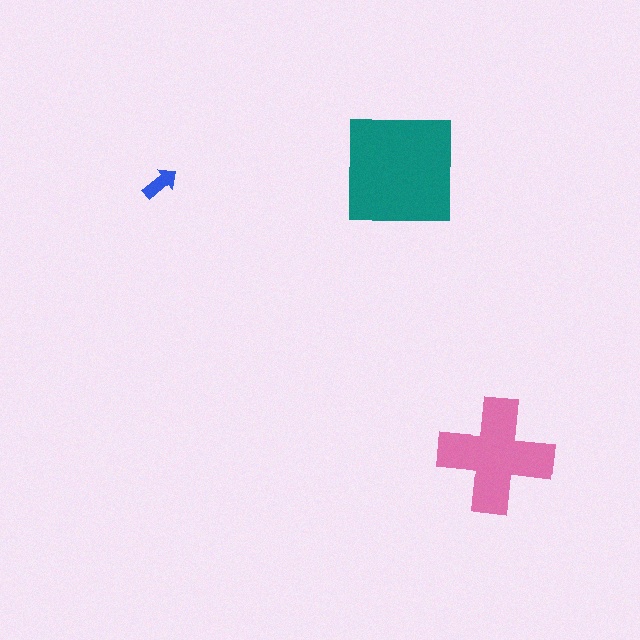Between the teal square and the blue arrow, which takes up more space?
The teal square.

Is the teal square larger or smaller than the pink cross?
Larger.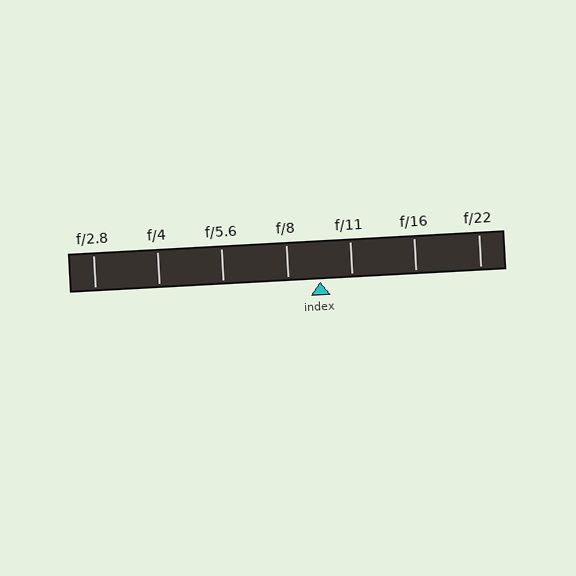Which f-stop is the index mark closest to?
The index mark is closest to f/11.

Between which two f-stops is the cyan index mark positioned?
The index mark is between f/8 and f/11.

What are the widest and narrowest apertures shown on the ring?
The widest aperture shown is f/2.8 and the narrowest is f/22.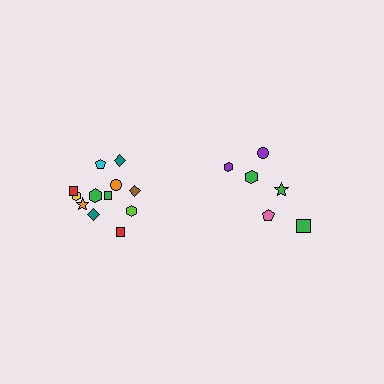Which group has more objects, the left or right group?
The left group.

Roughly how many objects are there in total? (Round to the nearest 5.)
Roughly 20 objects in total.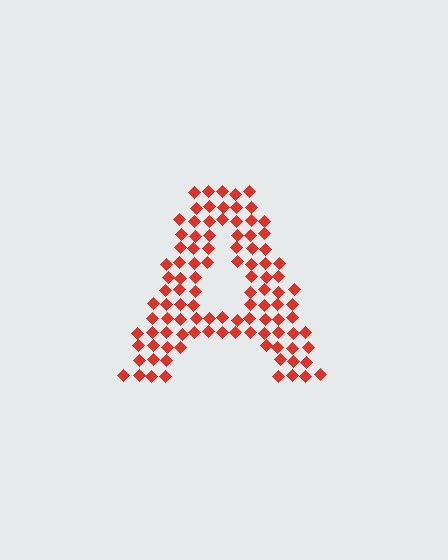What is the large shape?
The large shape is the letter A.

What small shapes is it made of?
It is made of small diamonds.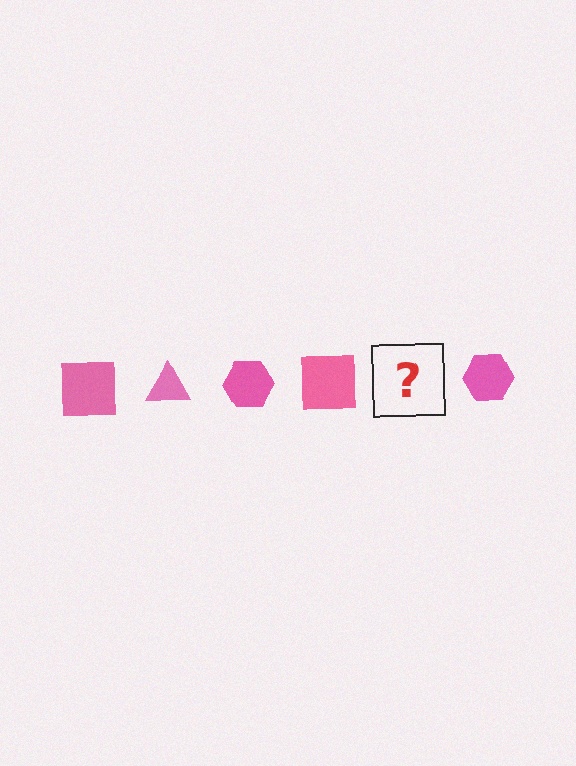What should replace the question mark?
The question mark should be replaced with a pink triangle.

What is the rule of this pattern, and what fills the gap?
The rule is that the pattern cycles through square, triangle, hexagon shapes in pink. The gap should be filled with a pink triangle.